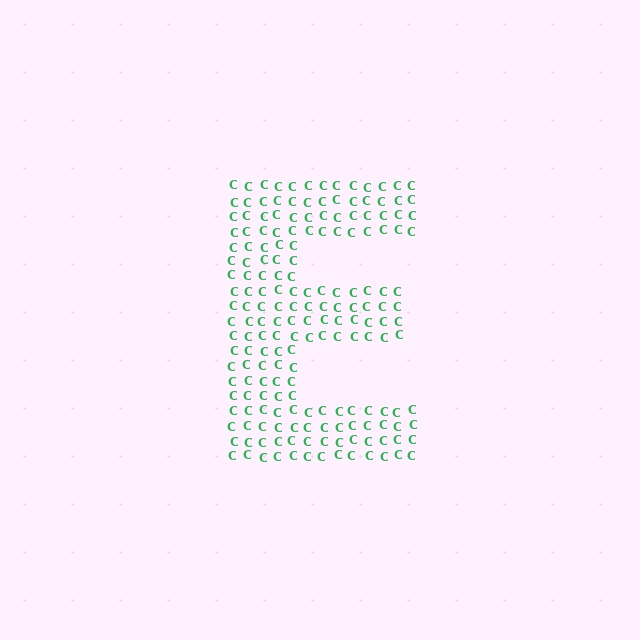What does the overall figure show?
The overall figure shows the letter E.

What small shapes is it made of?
It is made of small letter C's.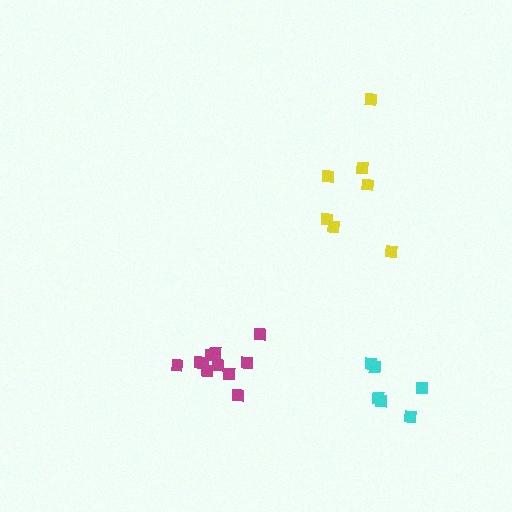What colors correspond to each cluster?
The clusters are colored: magenta, yellow, cyan.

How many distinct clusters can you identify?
There are 3 distinct clusters.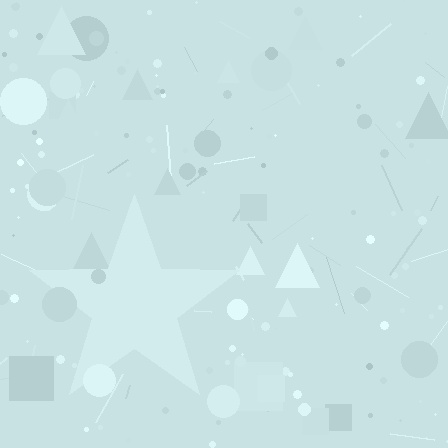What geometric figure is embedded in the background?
A star is embedded in the background.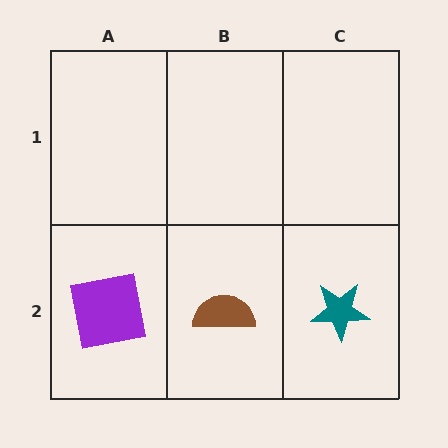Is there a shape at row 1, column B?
No, that cell is empty.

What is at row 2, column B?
A brown semicircle.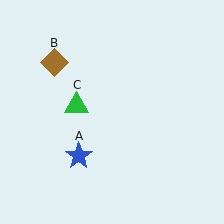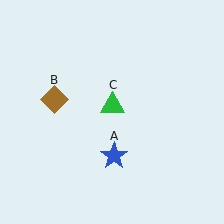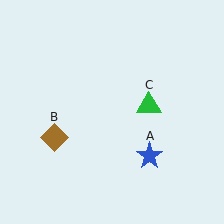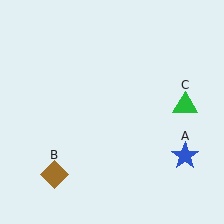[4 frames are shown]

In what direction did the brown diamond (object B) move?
The brown diamond (object B) moved down.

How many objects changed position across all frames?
3 objects changed position: blue star (object A), brown diamond (object B), green triangle (object C).